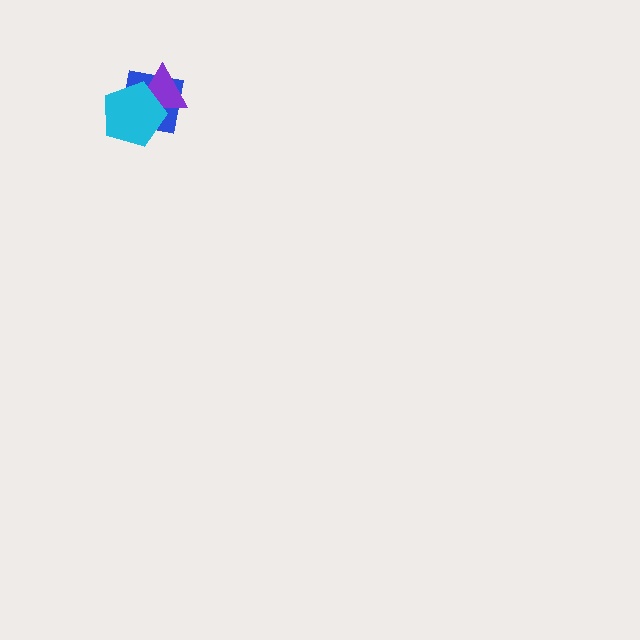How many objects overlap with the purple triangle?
2 objects overlap with the purple triangle.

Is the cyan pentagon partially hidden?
No, no other shape covers it.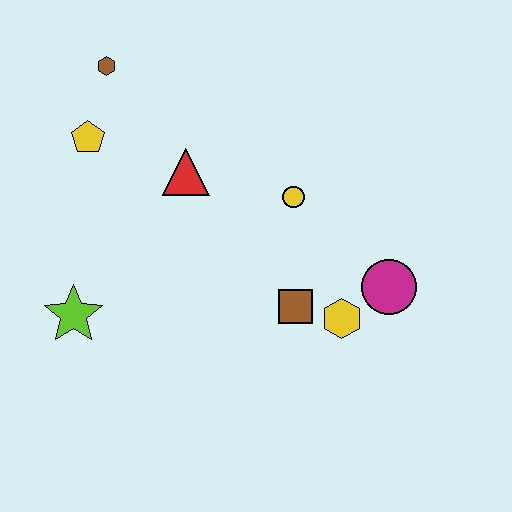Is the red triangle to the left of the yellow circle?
Yes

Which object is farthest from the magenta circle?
The brown hexagon is farthest from the magenta circle.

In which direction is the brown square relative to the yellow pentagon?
The brown square is to the right of the yellow pentagon.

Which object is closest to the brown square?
The yellow hexagon is closest to the brown square.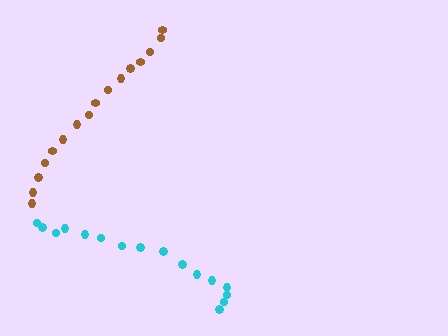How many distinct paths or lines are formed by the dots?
There are 2 distinct paths.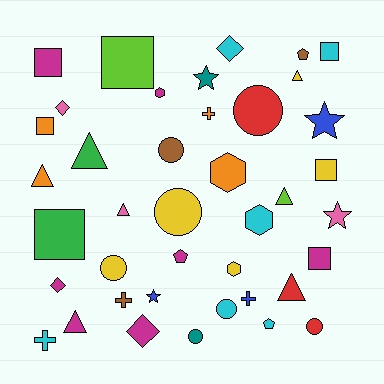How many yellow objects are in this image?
There are 5 yellow objects.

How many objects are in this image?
There are 40 objects.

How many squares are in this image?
There are 7 squares.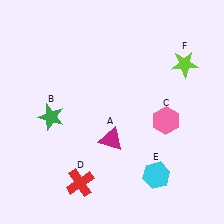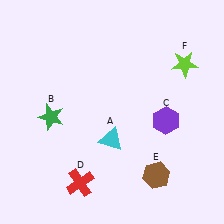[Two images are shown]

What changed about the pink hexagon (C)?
In Image 1, C is pink. In Image 2, it changed to purple.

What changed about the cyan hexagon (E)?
In Image 1, E is cyan. In Image 2, it changed to brown.